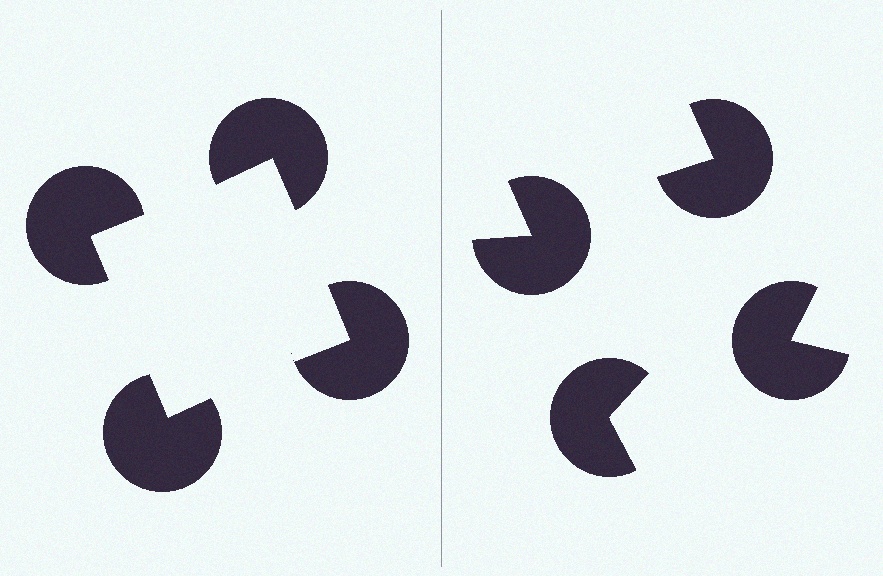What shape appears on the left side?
An illusory square.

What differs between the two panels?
The pac-man discs are positioned identically on both sides; only the wedge orientations differ. On the left they align to a square; on the right they are misaligned.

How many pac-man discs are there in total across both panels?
8 — 4 on each side.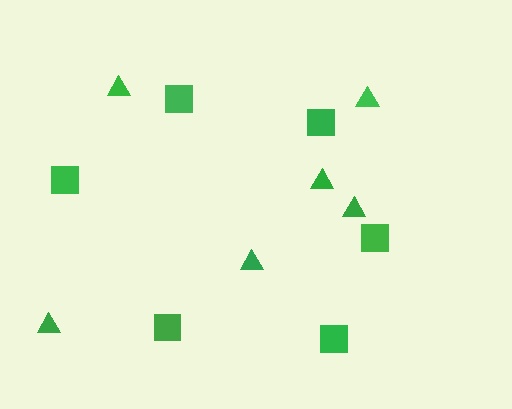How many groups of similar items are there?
There are 2 groups: one group of triangles (6) and one group of squares (6).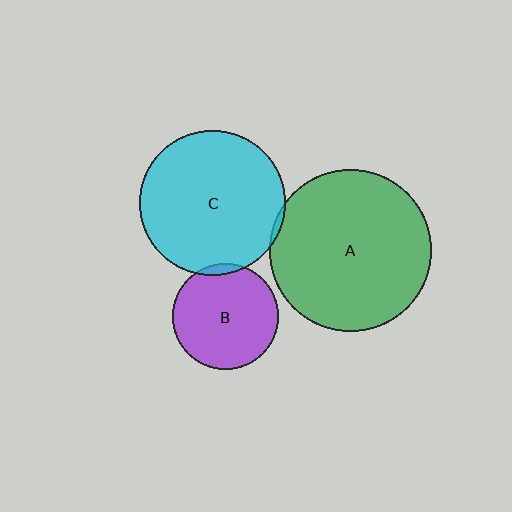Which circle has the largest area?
Circle A (green).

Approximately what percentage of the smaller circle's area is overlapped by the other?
Approximately 5%.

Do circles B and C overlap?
Yes.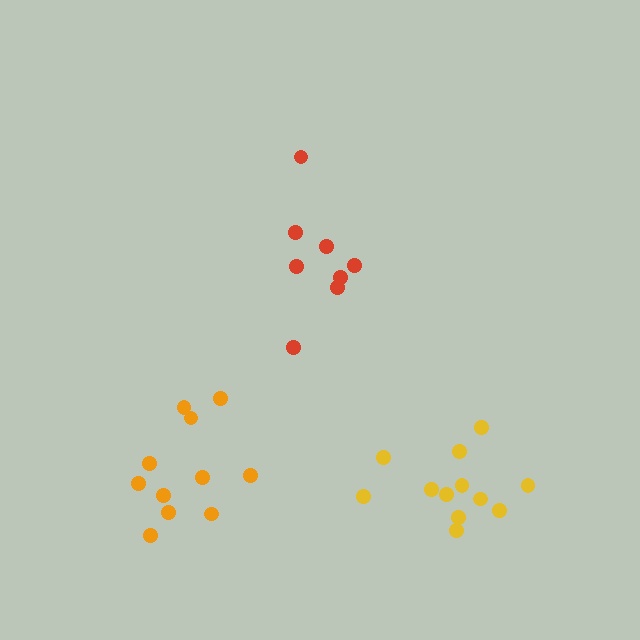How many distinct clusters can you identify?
There are 3 distinct clusters.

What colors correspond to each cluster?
The clusters are colored: red, orange, yellow.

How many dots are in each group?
Group 1: 9 dots, Group 2: 11 dots, Group 3: 12 dots (32 total).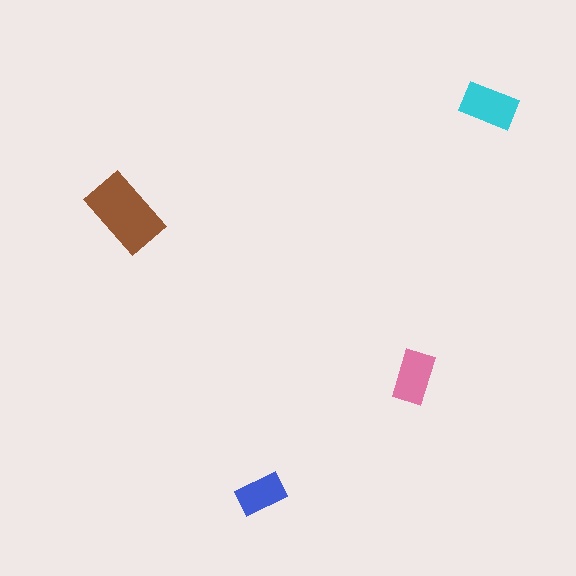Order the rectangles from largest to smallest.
the brown one, the cyan one, the pink one, the blue one.